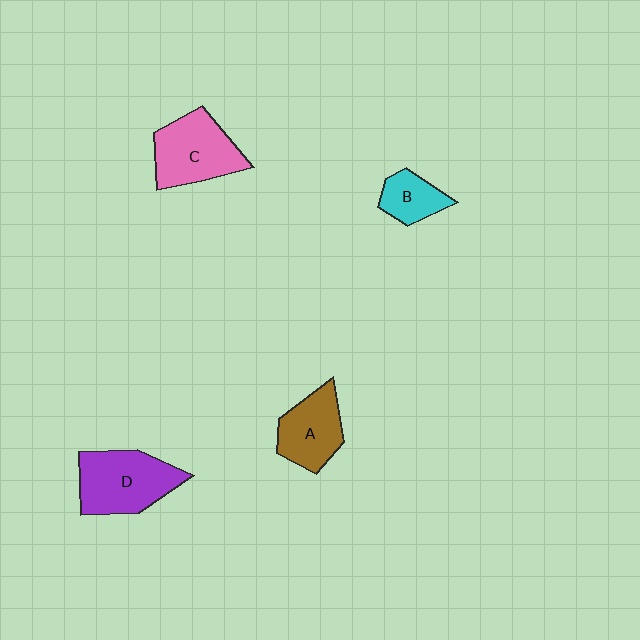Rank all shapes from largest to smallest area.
From largest to smallest: D (purple), C (pink), A (brown), B (cyan).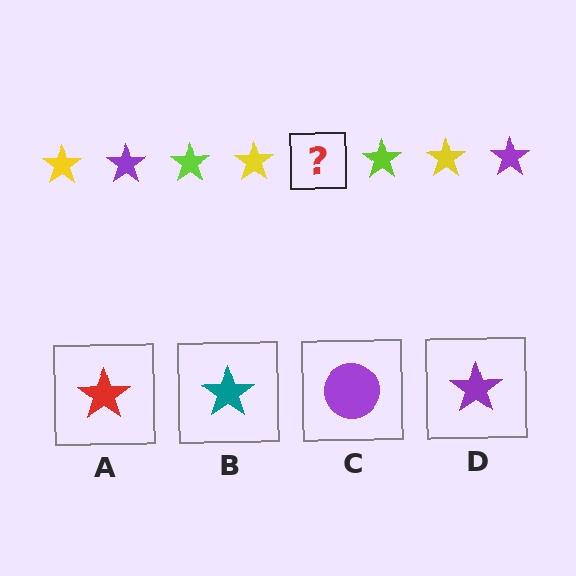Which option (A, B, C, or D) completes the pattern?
D.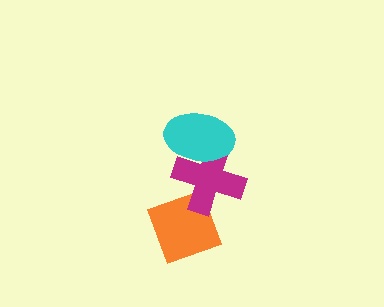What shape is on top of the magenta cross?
The cyan ellipse is on top of the magenta cross.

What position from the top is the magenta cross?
The magenta cross is 2nd from the top.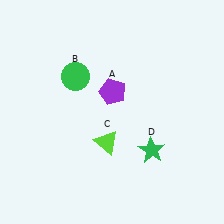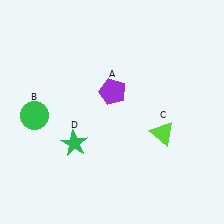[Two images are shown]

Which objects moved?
The objects that moved are: the green circle (B), the lime triangle (C), the green star (D).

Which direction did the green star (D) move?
The green star (D) moved left.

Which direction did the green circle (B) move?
The green circle (B) moved left.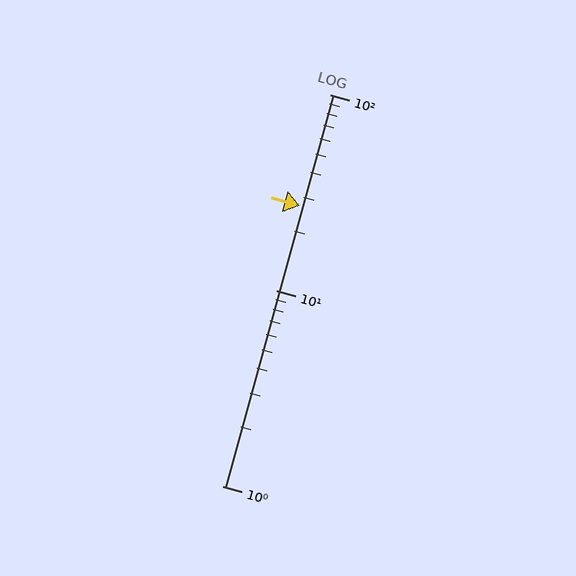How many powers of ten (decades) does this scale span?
The scale spans 2 decades, from 1 to 100.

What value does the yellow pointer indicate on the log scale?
The pointer indicates approximately 27.